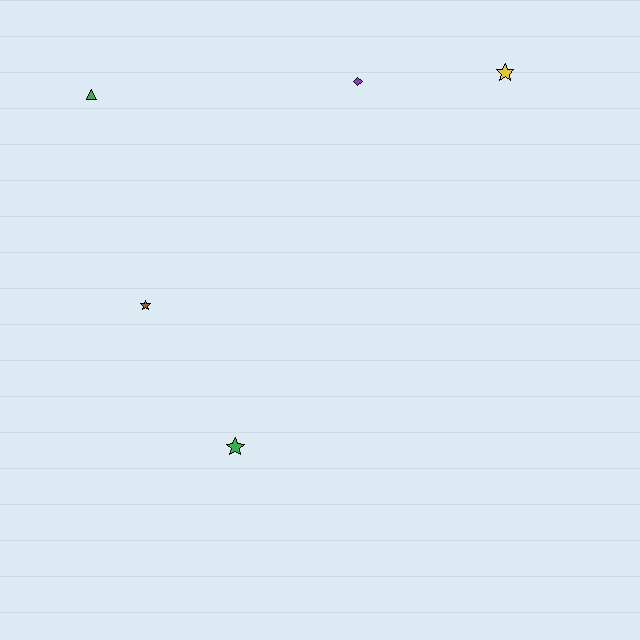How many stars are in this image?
There are 3 stars.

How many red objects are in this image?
There are no red objects.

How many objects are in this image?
There are 5 objects.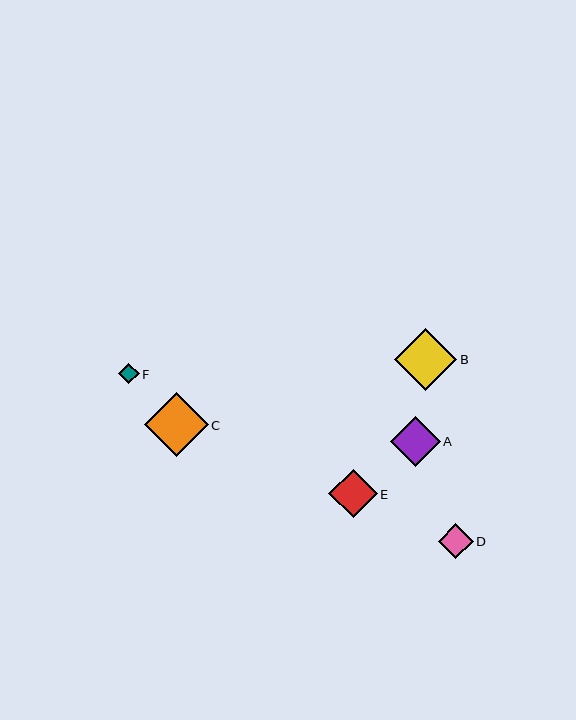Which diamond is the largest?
Diamond C is the largest with a size of approximately 64 pixels.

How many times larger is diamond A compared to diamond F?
Diamond A is approximately 2.4 times the size of diamond F.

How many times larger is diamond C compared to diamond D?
Diamond C is approximately 1.8 times the size of diamond D.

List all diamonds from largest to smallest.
From largest to smallest: C, B, A, E, D, F.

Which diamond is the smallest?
Diamond F is the smallest with a size of approximately 21 pixels.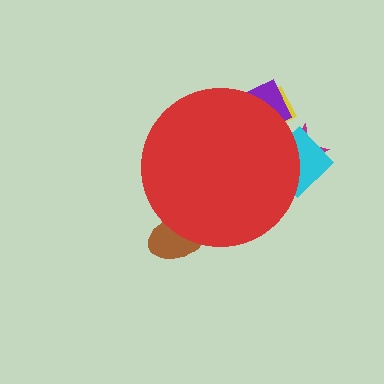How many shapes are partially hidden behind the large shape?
5 shapes are partially hidden.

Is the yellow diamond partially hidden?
Yes, the yellow diamond is partially hidden behind the red circle.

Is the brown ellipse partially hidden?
Yes, the brown ellipse is partially hidden behind the red circle.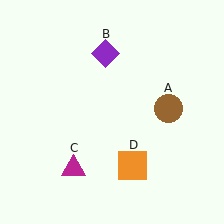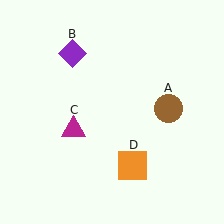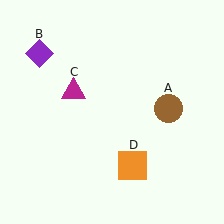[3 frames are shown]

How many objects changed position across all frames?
2 objects changed position: purple diamond (object B), magenta triangle (object C).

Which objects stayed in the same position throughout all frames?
Brown circle (object A) and orange square (object D) remained stationary.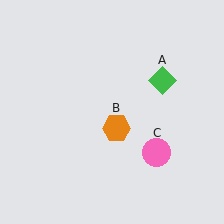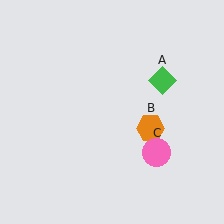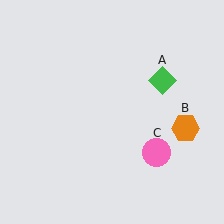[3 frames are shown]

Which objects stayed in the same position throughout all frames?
Green diamond (object A) and pink circle (object C) remained stationary.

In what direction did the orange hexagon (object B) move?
The orange hexagon (object B) moved right.